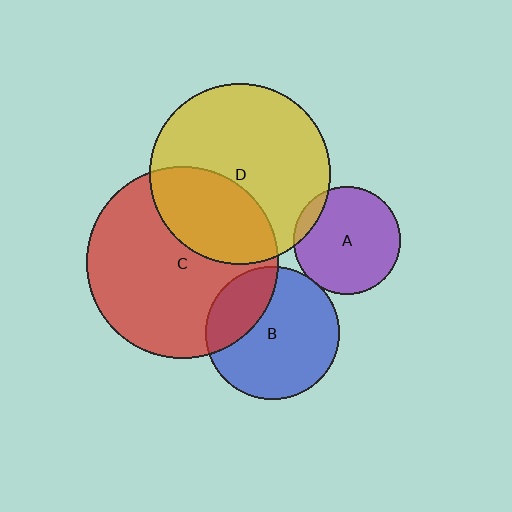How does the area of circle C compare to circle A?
Approximately 3.2 times.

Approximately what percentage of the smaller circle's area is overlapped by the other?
Approximately 35%.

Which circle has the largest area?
Circle C (red).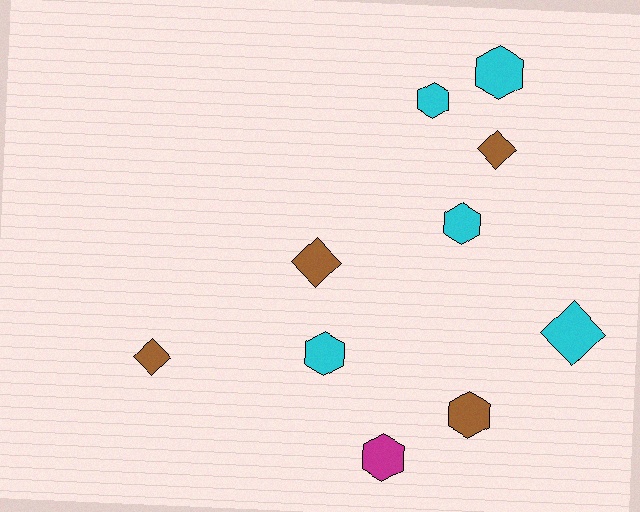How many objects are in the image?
There are 10 objects.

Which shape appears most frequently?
Hexagon, with 6 objects.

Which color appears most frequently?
Cyan, with 5 objects.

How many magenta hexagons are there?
There is 1 magenta hexagon.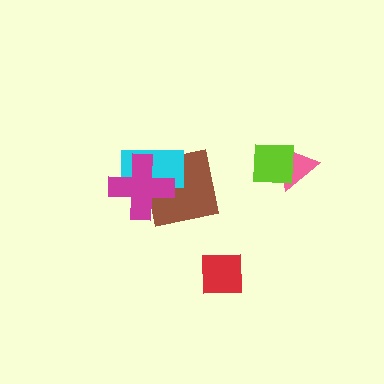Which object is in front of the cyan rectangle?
The magenta cross is in front of the cyan rectangle.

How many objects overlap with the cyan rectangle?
2 objects overlap with the cyan rectangle.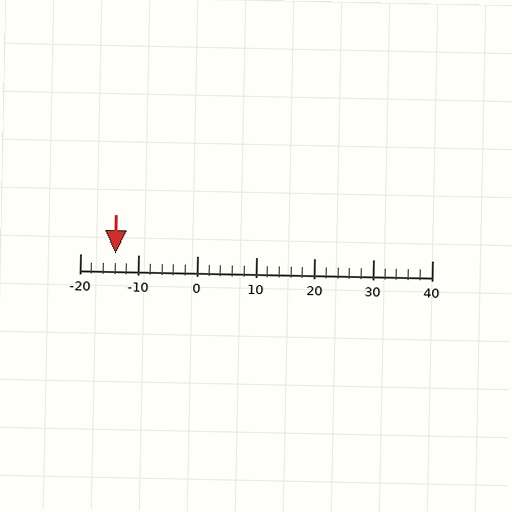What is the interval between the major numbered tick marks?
The major tick marks are spaced 10 units apart.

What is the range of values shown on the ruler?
The ruler shows values from -20 to 40.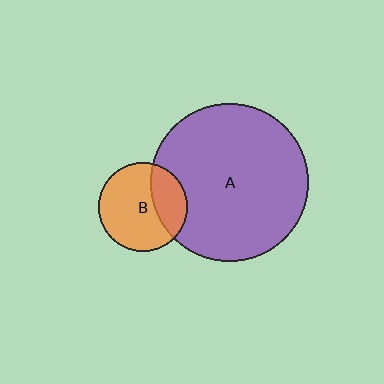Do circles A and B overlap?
Yes.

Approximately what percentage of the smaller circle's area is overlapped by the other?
Approximately 30%.